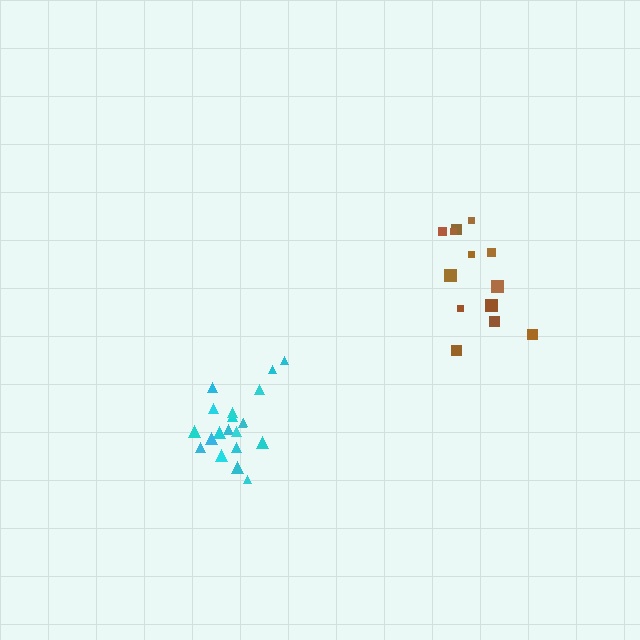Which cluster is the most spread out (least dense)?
Brown.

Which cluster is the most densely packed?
Cyan.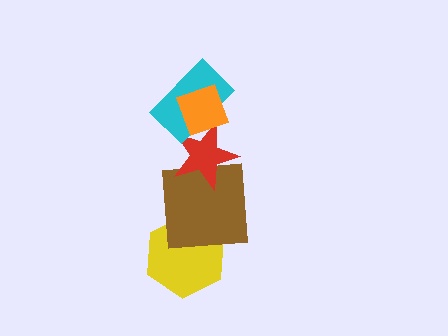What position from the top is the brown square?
The brown square is 4th from the top.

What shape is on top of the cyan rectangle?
The orange diamond is on top of the cyan rectangle.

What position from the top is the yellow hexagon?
The yellow hexagon is 5th from the top.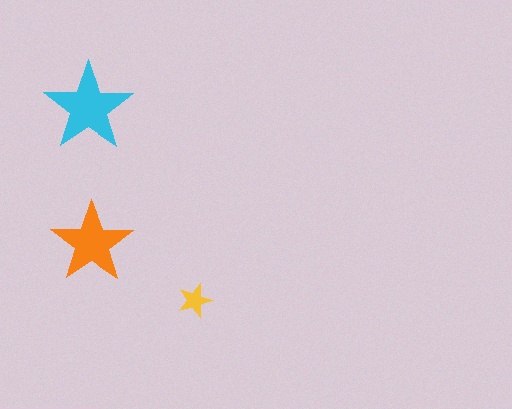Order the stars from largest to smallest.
the cyan one, the orange one, the yellow one.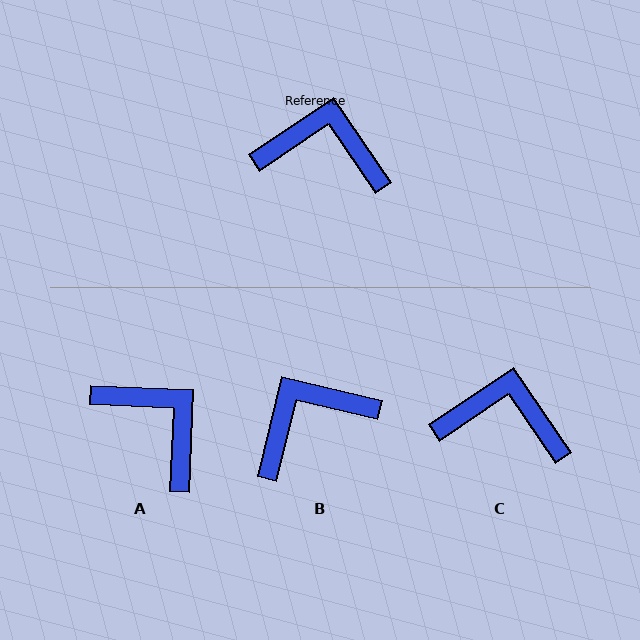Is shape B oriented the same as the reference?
No, it is off by about 42 degrees.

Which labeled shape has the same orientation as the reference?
C.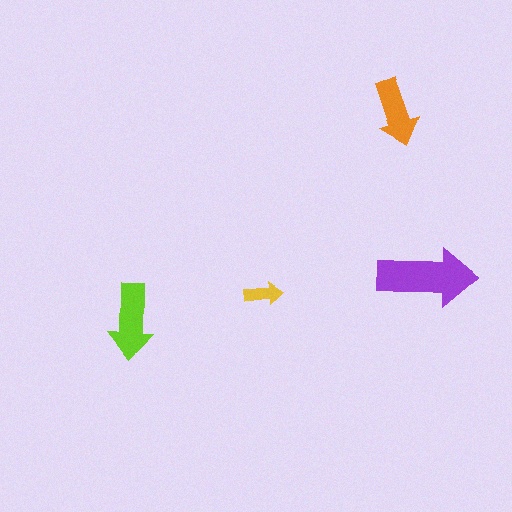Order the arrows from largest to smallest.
the purple one, the lime one, the orange one, the yellow one.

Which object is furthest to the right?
The purple arrow is rightmost.